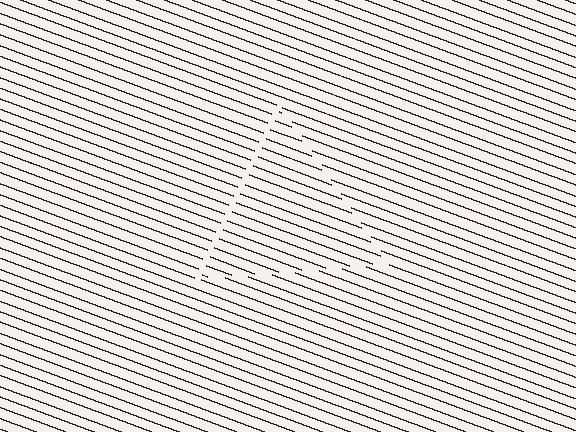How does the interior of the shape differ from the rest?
The interior of the shape contains the same grating, shifted by half a period — the contour is defined by the phase discontinuity where line-ends from the inner and outer gratings abut.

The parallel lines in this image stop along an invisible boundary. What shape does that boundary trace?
An illusory triangle. The interior of the shape contains the same grating, shifted by half a period — the contour is defined by the phase discontinuity where line-ends from the inner and outer gratings abut.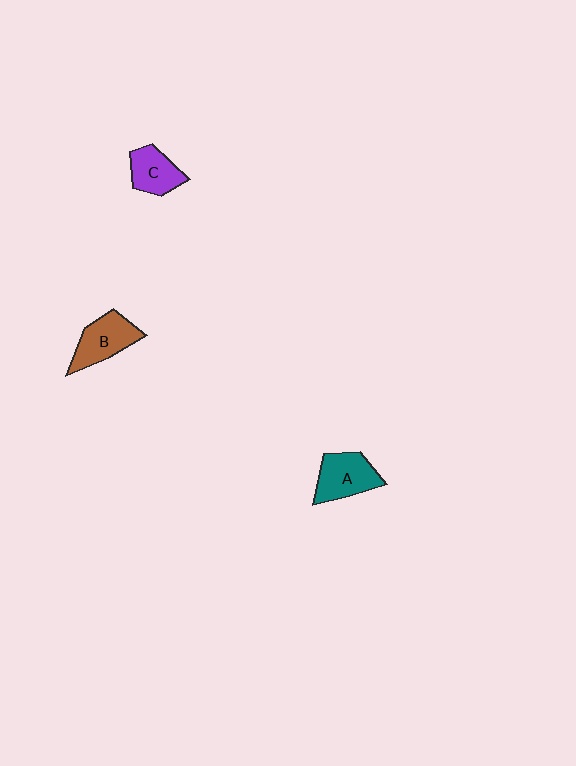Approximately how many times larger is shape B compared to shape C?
Approximately 1.2 times.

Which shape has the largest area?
Shape A (teal).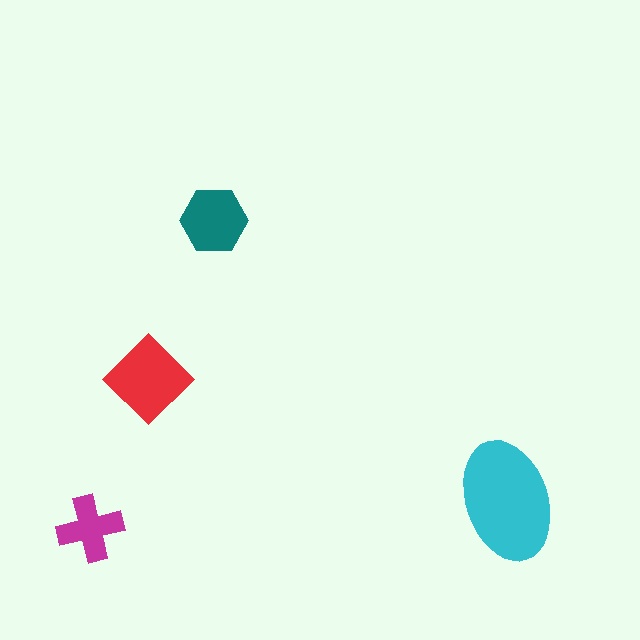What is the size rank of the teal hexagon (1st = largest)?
3rd.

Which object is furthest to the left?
The magenta cross is leftmost.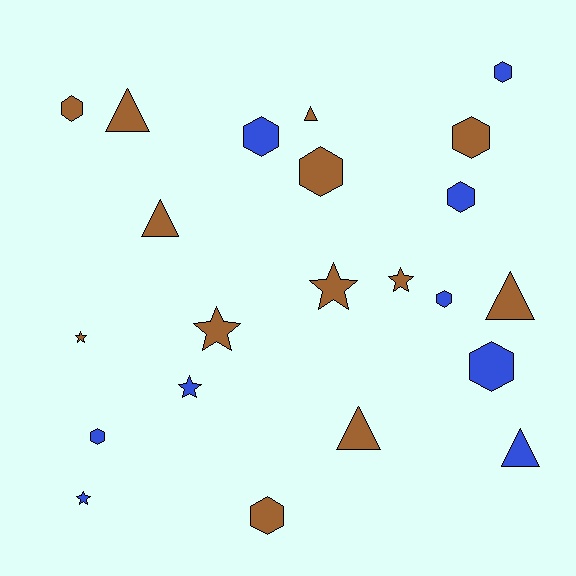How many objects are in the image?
There are 22 objects.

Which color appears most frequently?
Brown, with 13 objects.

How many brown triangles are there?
There are 5 brown triangles.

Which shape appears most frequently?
Hexagon, with 10 objects.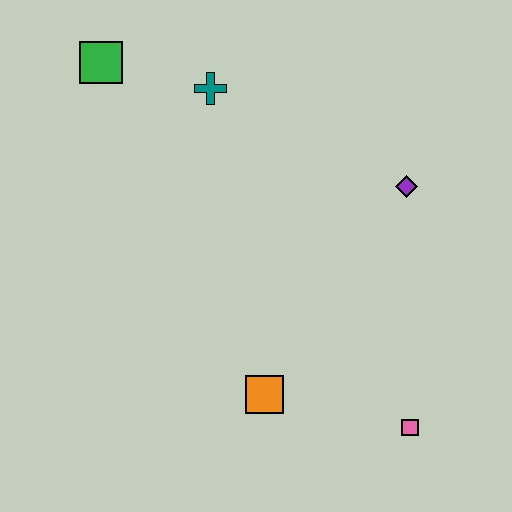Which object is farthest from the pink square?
The green square is farthest from the pink square.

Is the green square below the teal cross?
No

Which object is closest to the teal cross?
The green square is closest to the teal cross.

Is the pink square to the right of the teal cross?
Yes